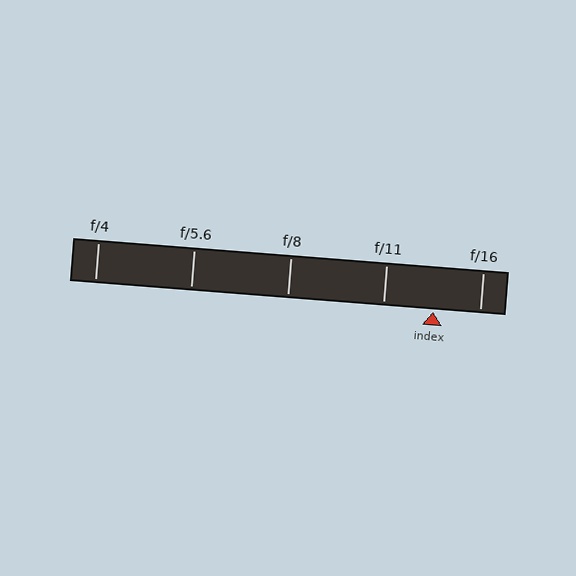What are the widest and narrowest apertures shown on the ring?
The widest aperture shown is f/4 and the narrowest is f/16.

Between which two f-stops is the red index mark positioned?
The index mark is between f/11 and f/16.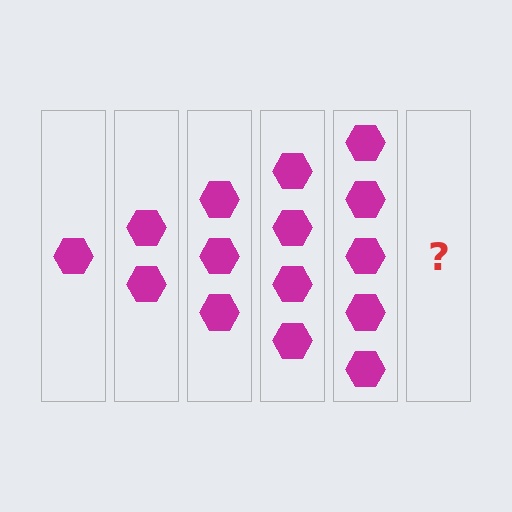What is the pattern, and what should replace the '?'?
The pattern is that each step adds one more hexagon. The '?' should be 6 hexagons.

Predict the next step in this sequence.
The next step is 6 hexagons.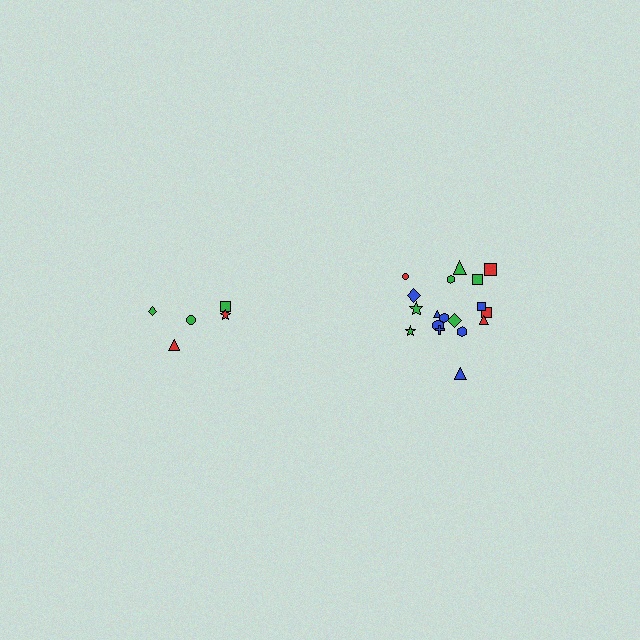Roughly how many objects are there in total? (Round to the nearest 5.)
Roughly 25 objects in total.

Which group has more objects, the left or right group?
The right group.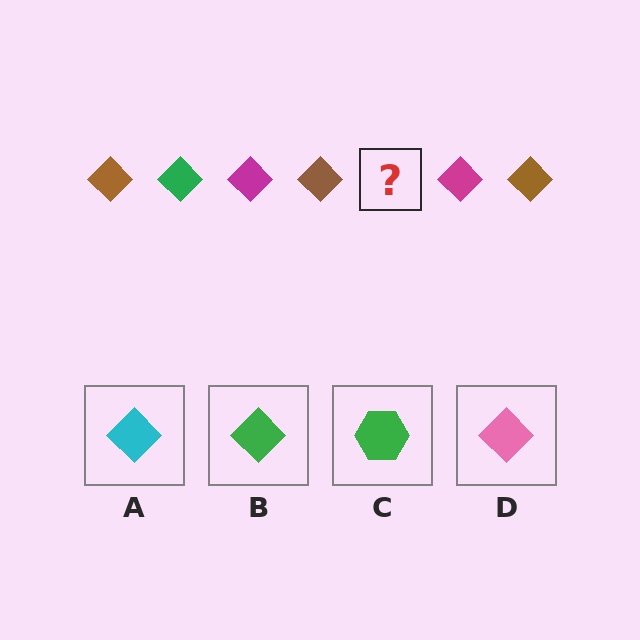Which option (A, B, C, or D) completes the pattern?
B.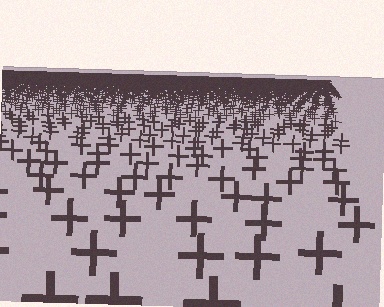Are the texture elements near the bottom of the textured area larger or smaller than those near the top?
Larger. Near the bottom, elements are closer to the viewer and appear at a bigger on-screen size.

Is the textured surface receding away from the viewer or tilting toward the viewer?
The surface is receding away from the viewer. Texture elements get smaller and denser toward the top.